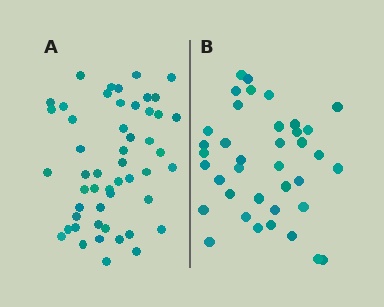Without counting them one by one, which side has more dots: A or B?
Region A (the left region) has more dots.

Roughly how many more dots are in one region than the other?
Region A has approximately 15 more dots than region B.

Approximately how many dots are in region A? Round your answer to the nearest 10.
About 50 dots. (The exact count is 51, which rounds to 50.)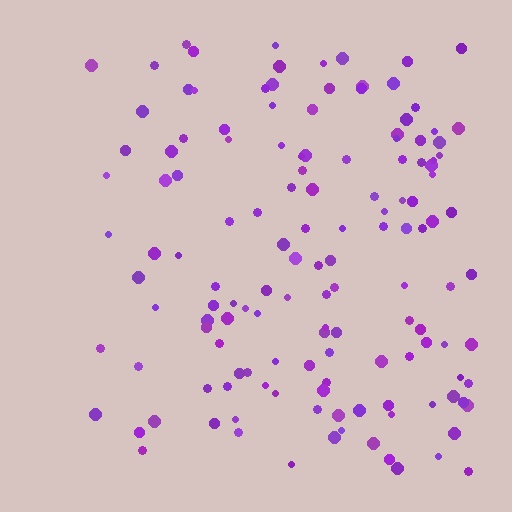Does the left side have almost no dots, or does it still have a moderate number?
Still a moderate number, just noticeably fewer than the right.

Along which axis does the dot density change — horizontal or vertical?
Horizontal.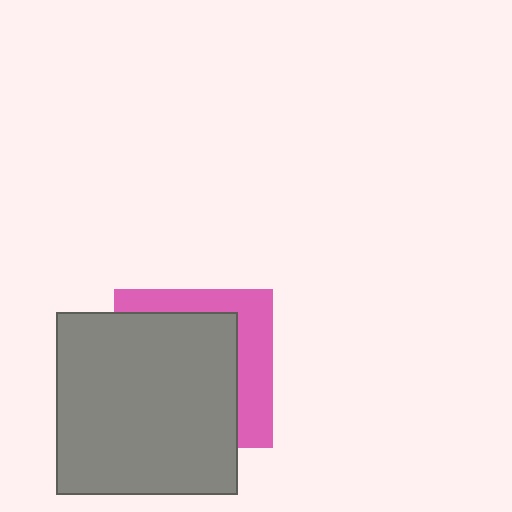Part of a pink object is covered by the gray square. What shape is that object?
It is a square.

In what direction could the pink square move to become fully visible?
The pink square could move toward the upper-right. That would shift it out from behind the gray square entirely.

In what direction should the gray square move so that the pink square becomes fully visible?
The gray square should move toward the lower-left. That is the shortest direction to clear the overlap and leave the pink square fully visible.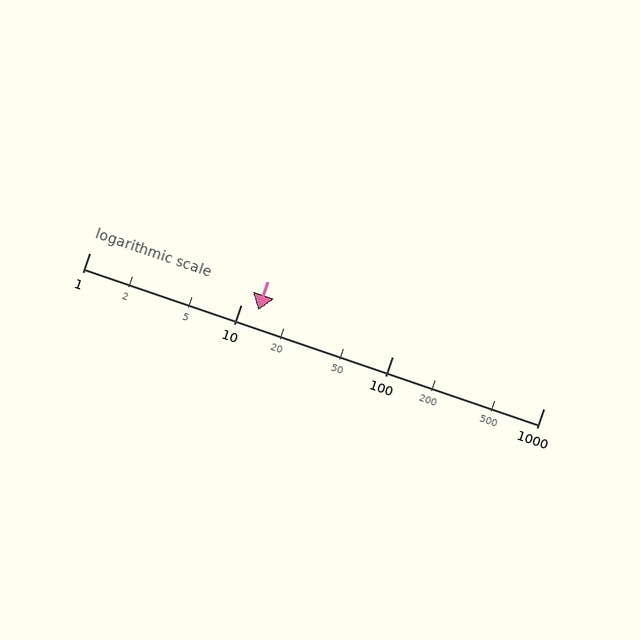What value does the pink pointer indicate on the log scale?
The pointer indicates approximately 13.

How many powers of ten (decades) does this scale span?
The scale spans 3 decades, from 1 to 1000.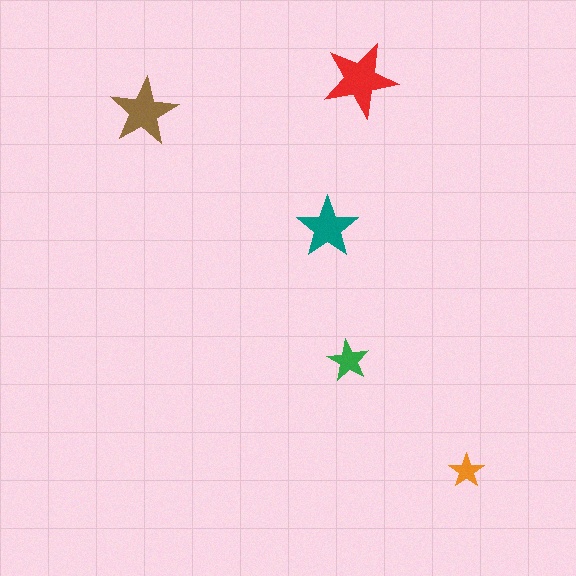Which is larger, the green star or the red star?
The red one.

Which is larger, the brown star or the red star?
The red one.